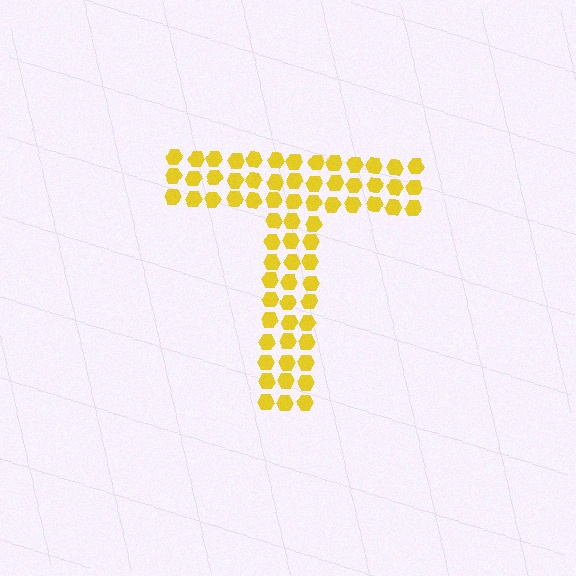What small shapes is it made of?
It is made of small hexagons.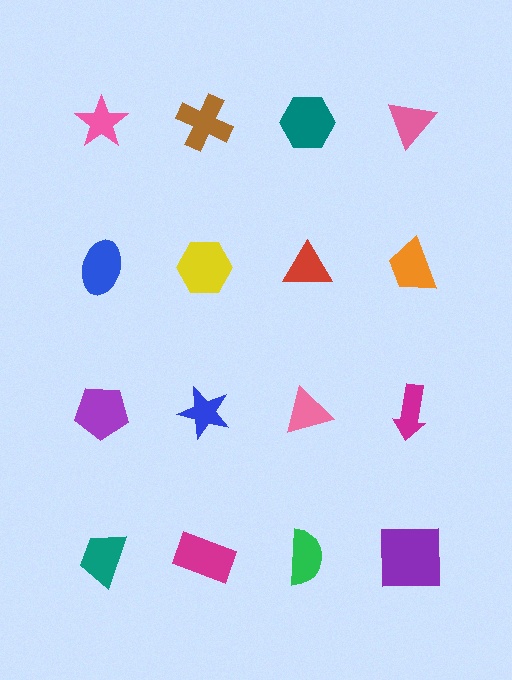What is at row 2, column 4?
An orange trapezoid.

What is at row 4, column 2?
A magenta rectangle.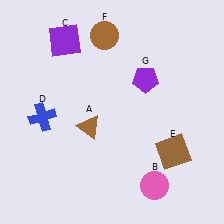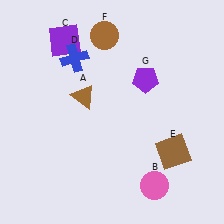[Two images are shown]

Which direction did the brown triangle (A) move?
The brown triangle (A) moved up.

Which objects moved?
The objects that moved are: the brown triangle (A), the blue cross (D).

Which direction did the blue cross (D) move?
The blue cross (D) moved up.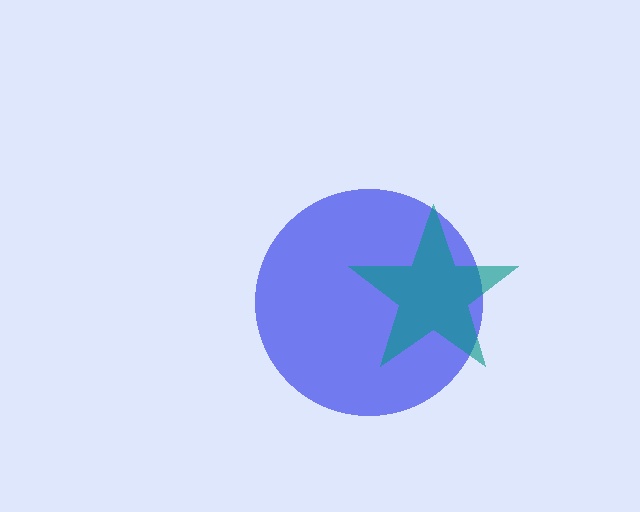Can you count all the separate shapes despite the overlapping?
Yes, there are 2 separate shapes.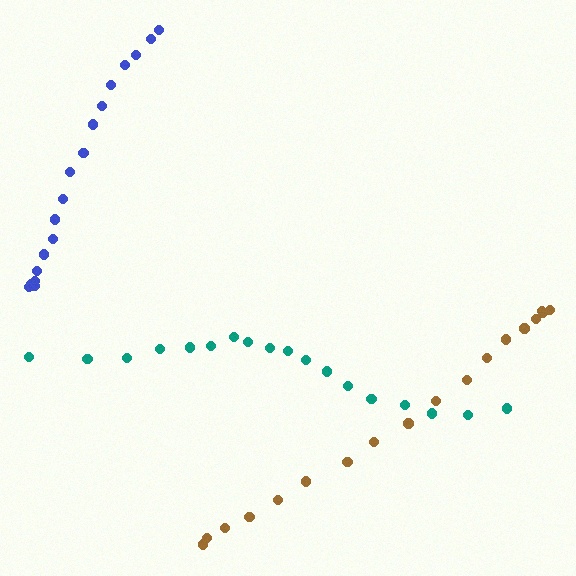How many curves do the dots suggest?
There are 3 distinct paths.